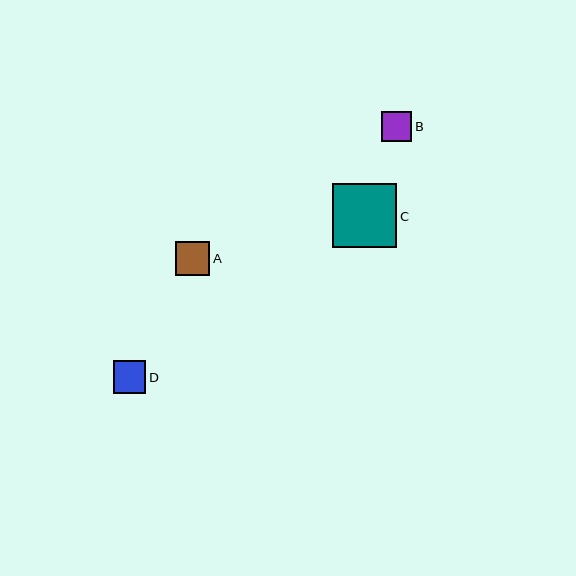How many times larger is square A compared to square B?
Square A is approximately 1.1 times the size of square B.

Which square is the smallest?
Square B is the smallest with a size of approximately 30 pixels.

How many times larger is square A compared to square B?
Square A is approximately 1.1 times the size of square B.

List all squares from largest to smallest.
From largest to smallest: C, A, D, B.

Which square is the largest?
Square C is the largest with a size of approximately 64 pixels.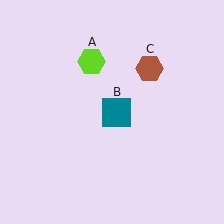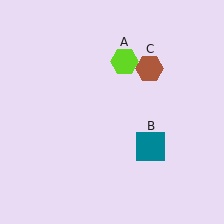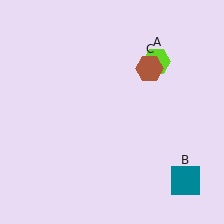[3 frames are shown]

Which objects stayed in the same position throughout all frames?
Brown hexagon (object C) remained stationary.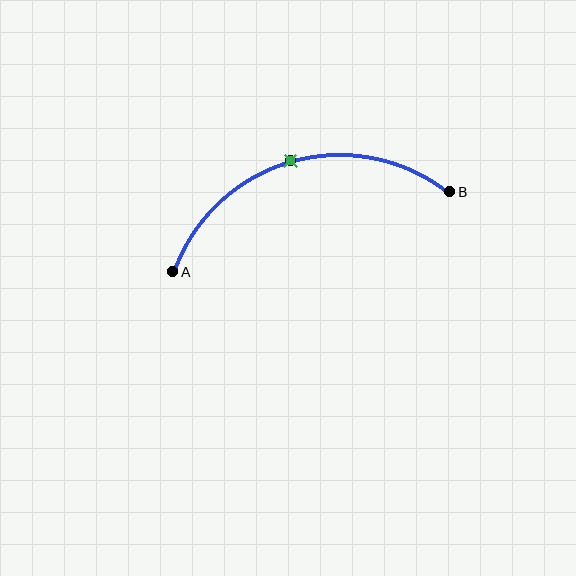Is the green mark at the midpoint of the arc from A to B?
Yes. The green mark lies on the arc at equal arc-length from both A and B — it is the arc midpoint.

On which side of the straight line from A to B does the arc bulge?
The arc bulges above the straight line connecting A and B.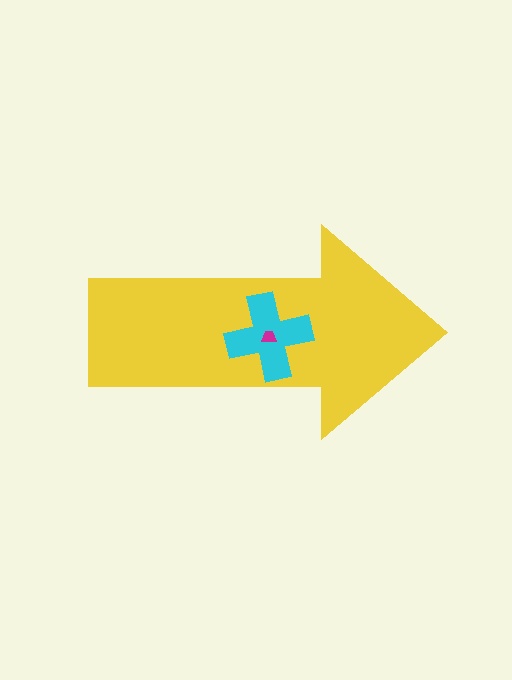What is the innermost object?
The magenta trapezoid.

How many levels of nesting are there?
3.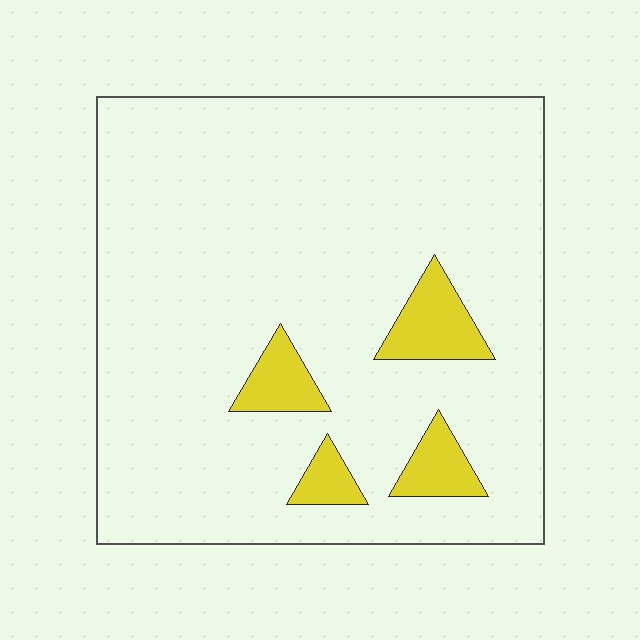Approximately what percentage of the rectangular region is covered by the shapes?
Approximately 10%.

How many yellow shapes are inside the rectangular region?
4.